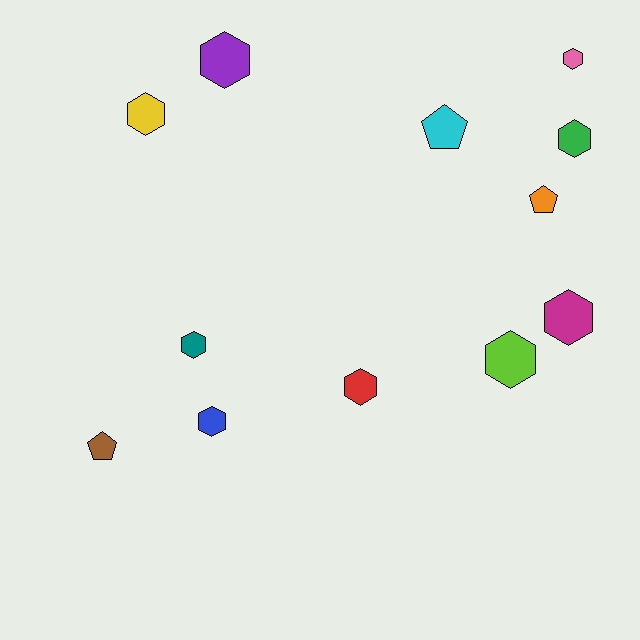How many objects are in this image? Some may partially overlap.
There are 12 objects.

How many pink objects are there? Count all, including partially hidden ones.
There is 1 pink object.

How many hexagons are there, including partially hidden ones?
There are 9 hexagons.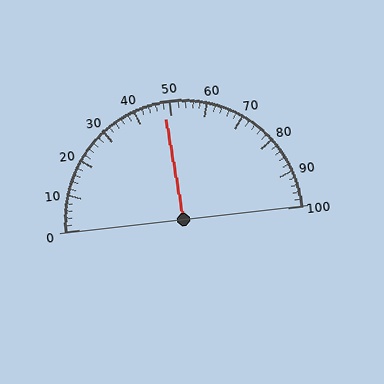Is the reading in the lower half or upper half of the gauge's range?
The reading is in the lower half of the range (0 to 100).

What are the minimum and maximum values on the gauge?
The gauge ranges from 0 to 100.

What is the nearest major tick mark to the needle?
The nearest major tick mark is 50.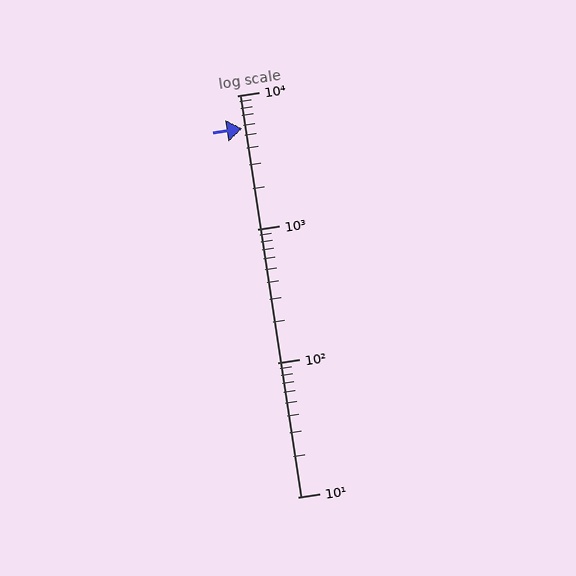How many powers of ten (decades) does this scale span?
The scale spans 3 decades, from 10 to 10000.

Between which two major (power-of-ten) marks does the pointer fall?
The pointer is between 1000 and 10000.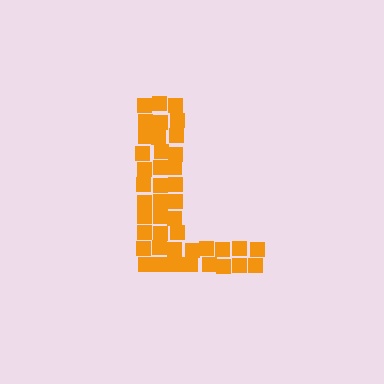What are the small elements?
The small elements are squares.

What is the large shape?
The large shape is the letter L.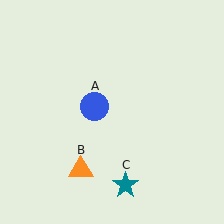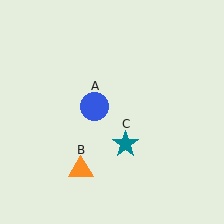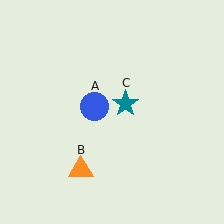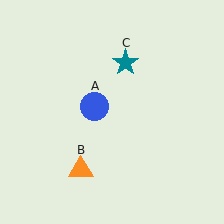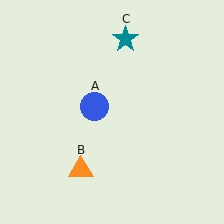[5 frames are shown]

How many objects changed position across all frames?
1 object changed position: teal star (object C).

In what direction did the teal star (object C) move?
The teal star (object C) moved up.